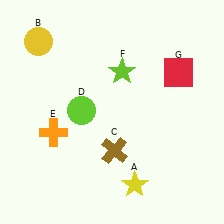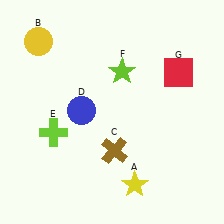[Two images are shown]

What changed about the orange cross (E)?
In Image 1, E is orange. In Image 2, it changed to lime.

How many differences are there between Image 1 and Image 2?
There are 2 differences between the two images.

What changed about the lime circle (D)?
In Image 1, D is lime. In Image 2, it changed to blue.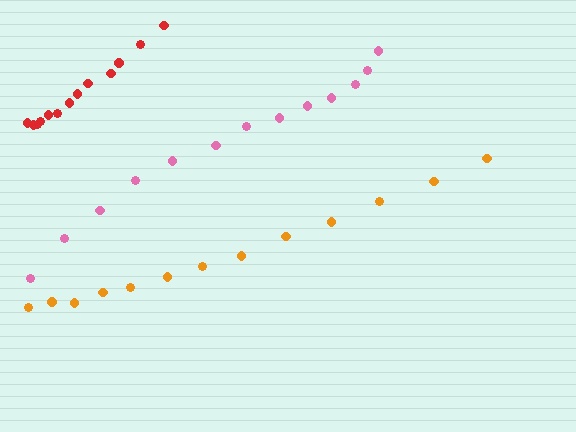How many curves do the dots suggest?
There are 3 distinct paths.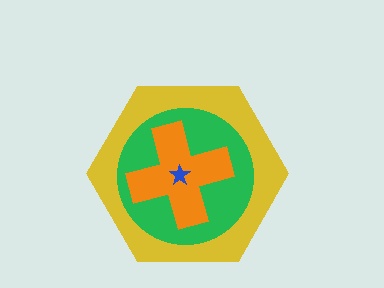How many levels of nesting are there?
4.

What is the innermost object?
The blue star.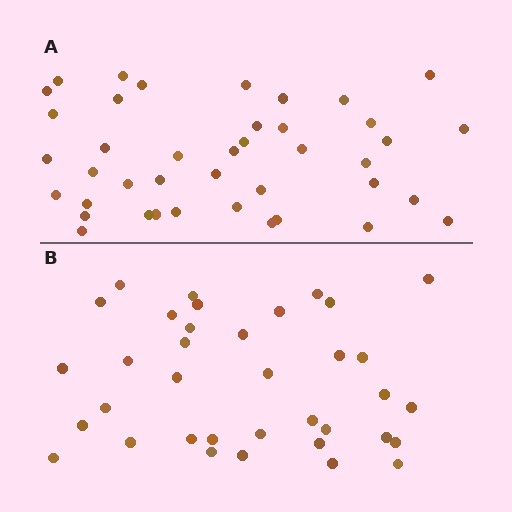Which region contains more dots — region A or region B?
Region A (the top region) has more dots.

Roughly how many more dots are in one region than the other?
Region A has about 5 more dots than region B.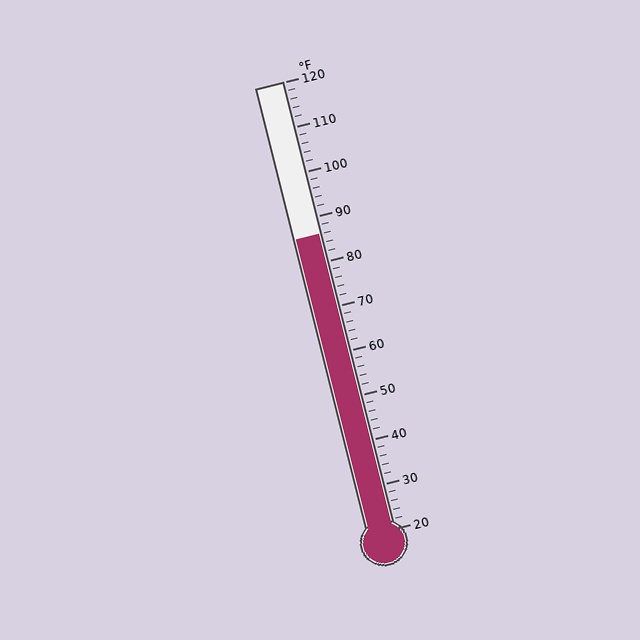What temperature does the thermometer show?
The thermometer shows approximately 86°F.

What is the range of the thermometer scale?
The thermometer scale ranges from 20°F to 120°F.